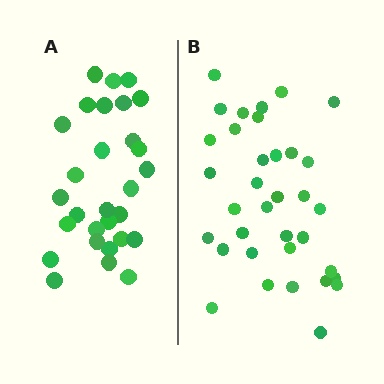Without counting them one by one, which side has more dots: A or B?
Region B (the right region) has more dots.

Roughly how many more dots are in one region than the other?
Region B has about 6 more dots than region A.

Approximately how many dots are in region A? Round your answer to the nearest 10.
About 30 dots. (The exact count is 29, which rounds to 30.)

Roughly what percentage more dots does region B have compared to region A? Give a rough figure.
About 20% more.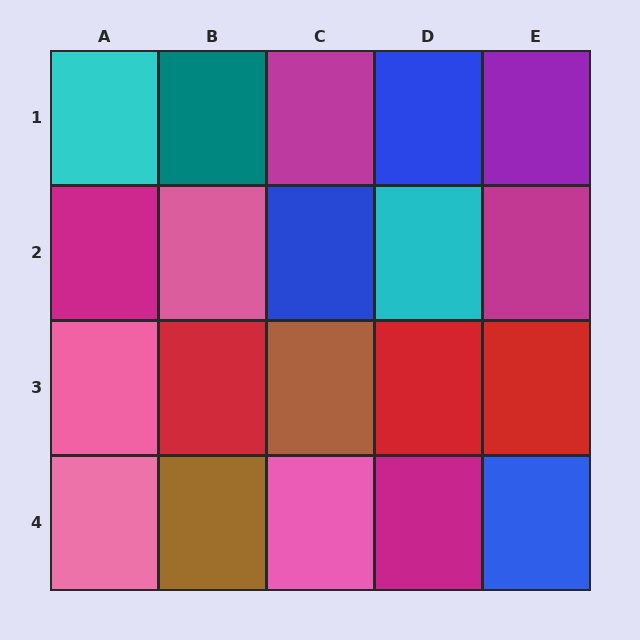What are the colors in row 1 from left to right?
Cyan, teal, magenta, blue, purple.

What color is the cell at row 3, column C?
Brown.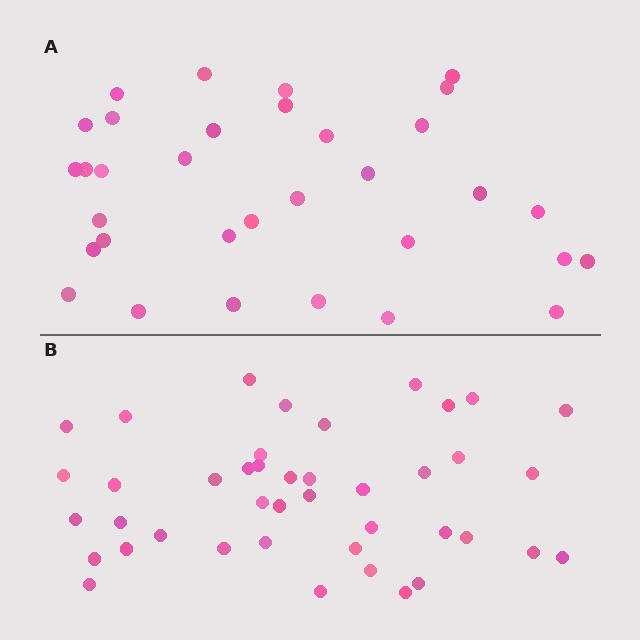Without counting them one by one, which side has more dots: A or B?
Region B (the bottom region) has more dots.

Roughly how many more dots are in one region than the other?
Region B has roughly 8 or so more dots than region A.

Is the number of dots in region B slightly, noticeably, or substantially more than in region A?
Region B has noticeably more, but not dramatically so. The ratio is roughly 1.3 to 1.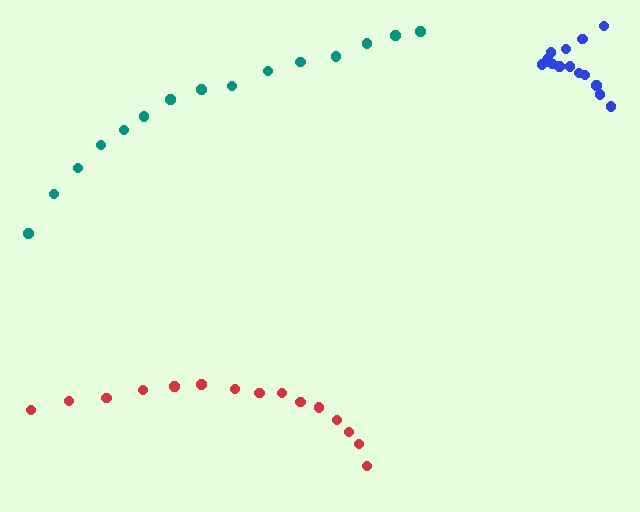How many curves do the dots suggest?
There are 3 distinct paths.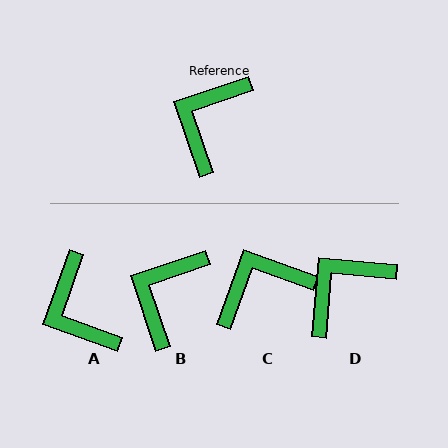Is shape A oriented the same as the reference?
No, it is off by about 52 degrees.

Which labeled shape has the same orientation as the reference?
B.